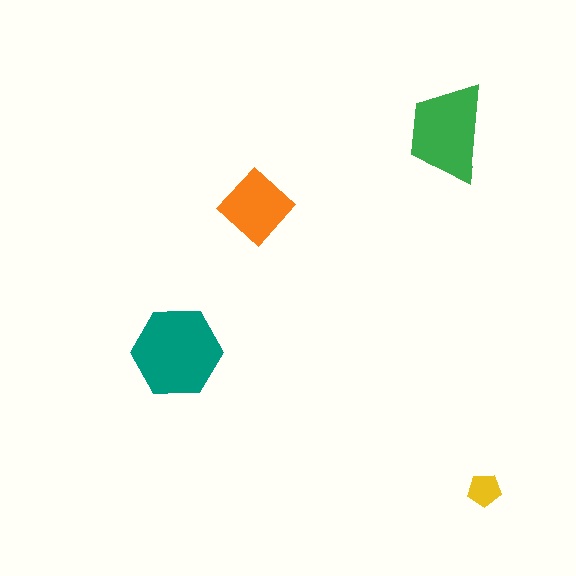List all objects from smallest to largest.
The yellow pentagon, the orange diamond, the green trapezoid, the teal hexagon.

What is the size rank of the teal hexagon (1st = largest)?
1st.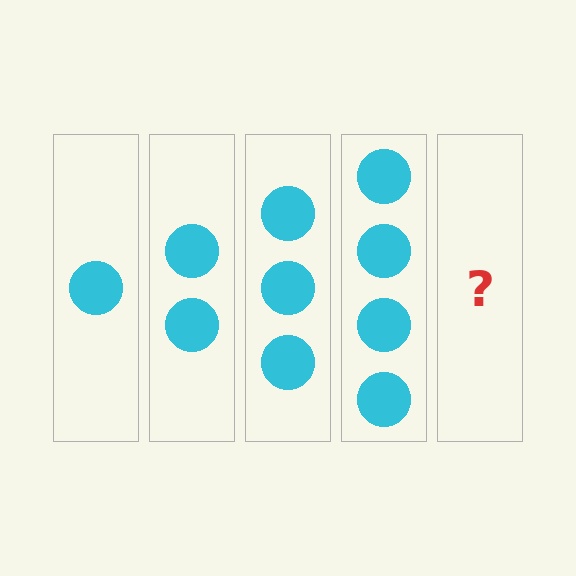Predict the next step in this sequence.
The next step is 5 circles.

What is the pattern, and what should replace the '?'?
The pattern is that each step adds one more circle. The '?' should be 5 circles.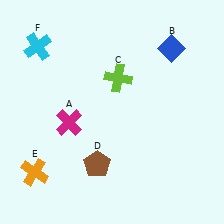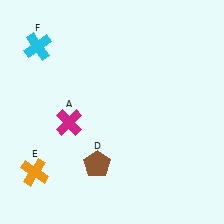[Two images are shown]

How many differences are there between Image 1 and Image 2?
There are 2 differences between the two images.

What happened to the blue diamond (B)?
The blue diamond (B) was removed in Image 2. It was in the top-right area of Image 1.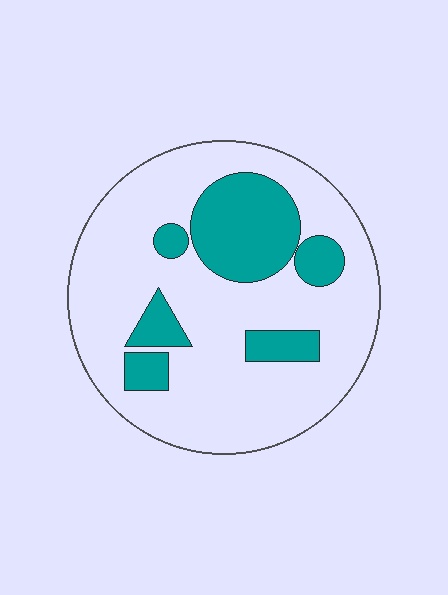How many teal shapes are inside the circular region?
6.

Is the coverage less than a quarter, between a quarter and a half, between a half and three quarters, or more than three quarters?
Less than a quarter.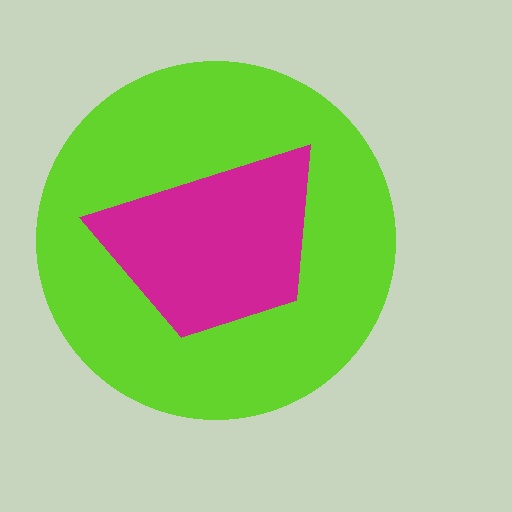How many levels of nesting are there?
2.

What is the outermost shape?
The lime circle.